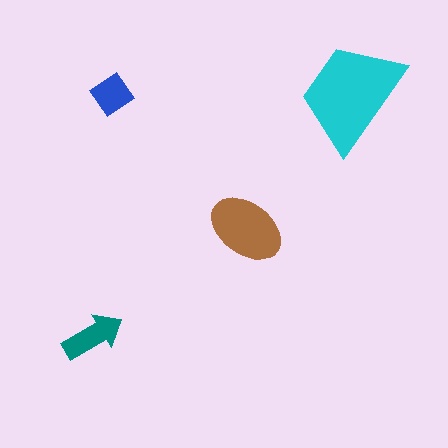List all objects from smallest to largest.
The blue diamond, the teal arrow, the brown ellipse, the cyan trapezoid.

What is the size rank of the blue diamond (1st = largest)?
4th.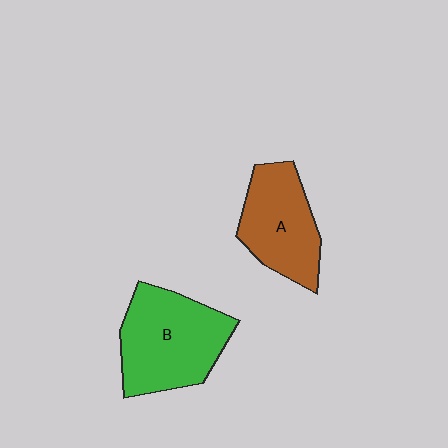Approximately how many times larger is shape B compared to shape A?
Approximately 1.3 times.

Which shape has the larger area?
Shape B (green).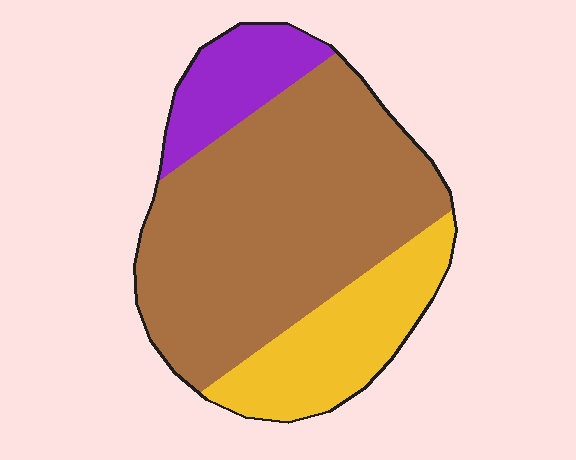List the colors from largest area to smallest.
From largest to smallest: brown, yellow, purple.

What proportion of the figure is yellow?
Yellow takes up less than a quarter of the figure.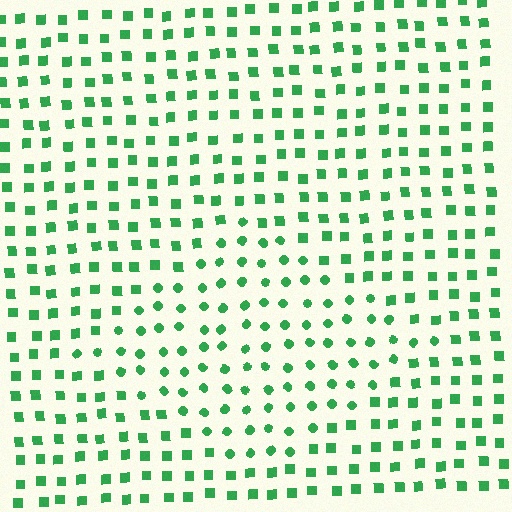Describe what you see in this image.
The image is filled with small green elements arranged in a uniform grid. A diamond-shaped region contains circles, while the surrounding area contains squares. The boundary is defined purely by the change in element shape.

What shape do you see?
I see a diamond.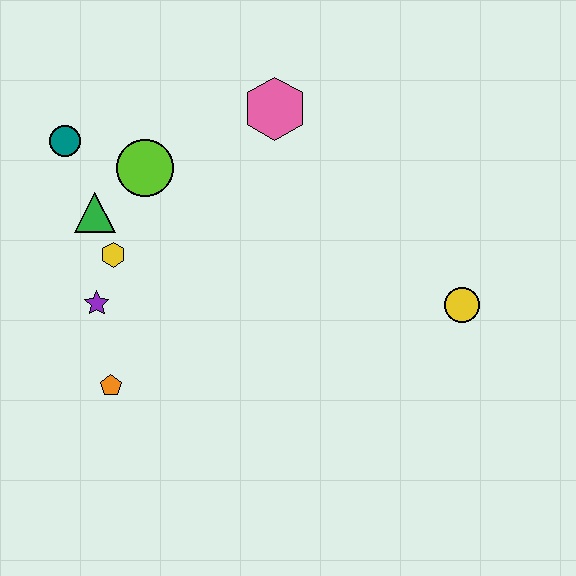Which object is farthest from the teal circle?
The yellow circle is farthest from the teal circle.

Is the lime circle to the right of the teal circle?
Yes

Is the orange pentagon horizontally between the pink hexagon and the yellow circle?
No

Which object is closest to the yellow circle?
The pink hexagon is closest to the yellow circle.